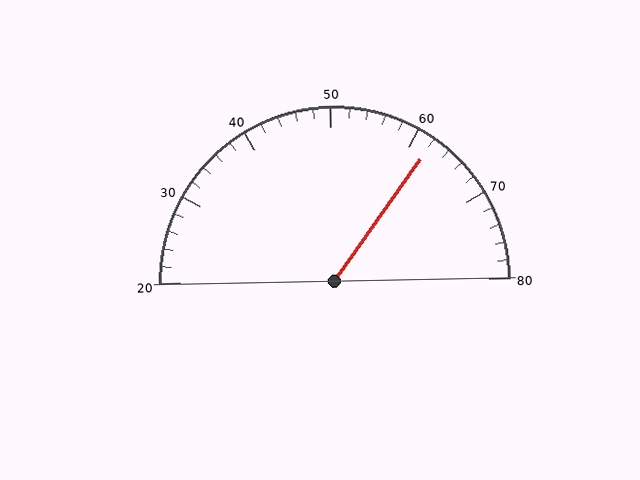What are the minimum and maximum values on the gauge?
The gauge ranges from 20 to 80.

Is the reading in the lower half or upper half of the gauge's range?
The reading is in the upper half of the range (20 to 80).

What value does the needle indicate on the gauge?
The needle indicates approximately 62.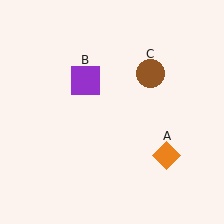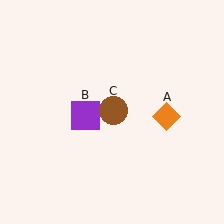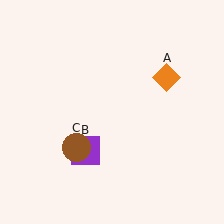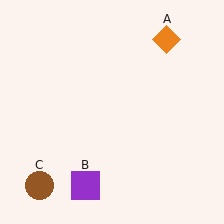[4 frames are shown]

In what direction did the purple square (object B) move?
The purple square (object B) moved down.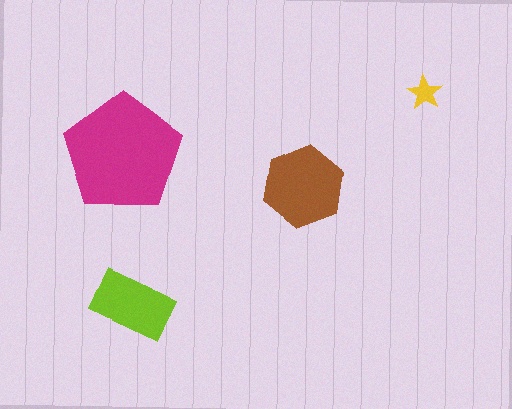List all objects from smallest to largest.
The yellow star, the lime rectangle, the brown hexagon, the magenta pentagon.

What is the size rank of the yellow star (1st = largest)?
4th.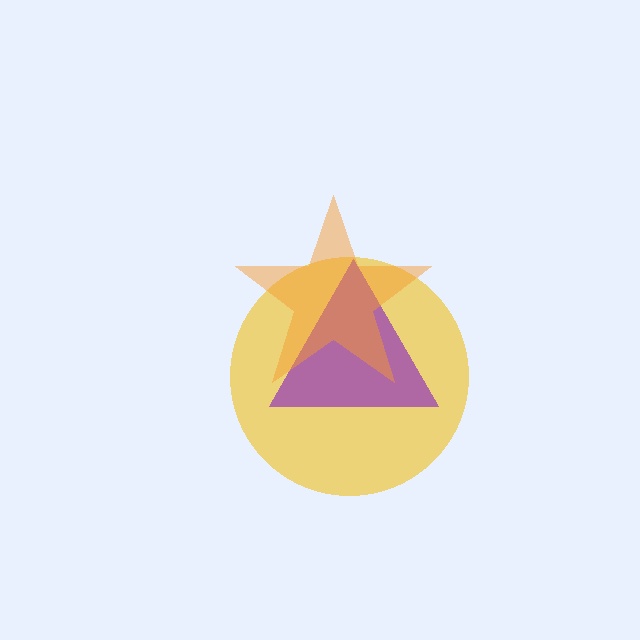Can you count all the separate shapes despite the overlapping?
Yes, there are 3 separate shapes.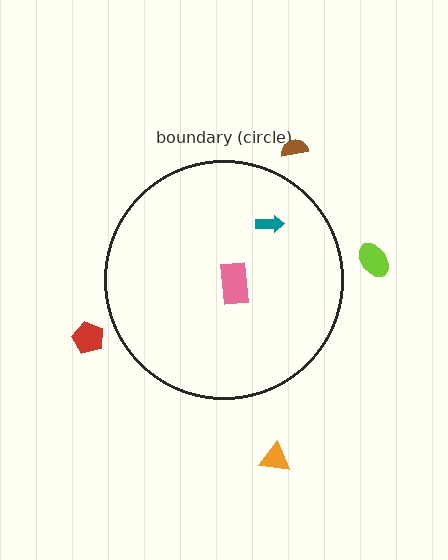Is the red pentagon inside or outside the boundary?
Outside.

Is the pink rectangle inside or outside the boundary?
Inside.